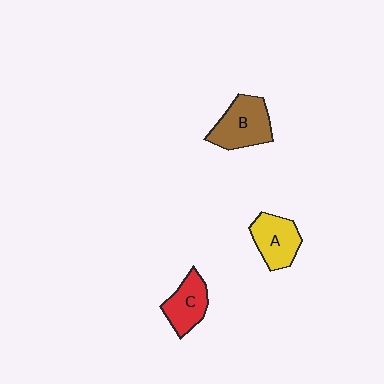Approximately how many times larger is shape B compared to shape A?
Approximately 1.2 times.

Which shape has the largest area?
Shape B (brown).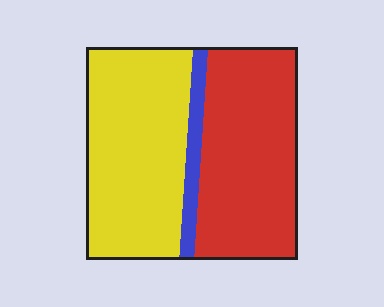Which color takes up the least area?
Blue, at roughly 5%.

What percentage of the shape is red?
Red covers about 45% of the shape.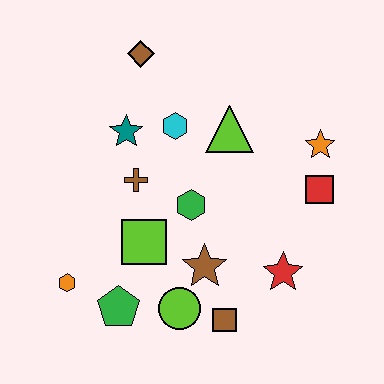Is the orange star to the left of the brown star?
No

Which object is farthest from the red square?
The orange hexagon is farthest from the red square.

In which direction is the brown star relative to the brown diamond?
The brown star is below the brown diamond.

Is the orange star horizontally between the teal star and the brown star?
No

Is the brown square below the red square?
Yes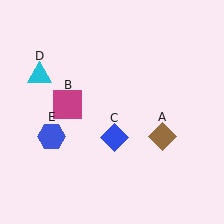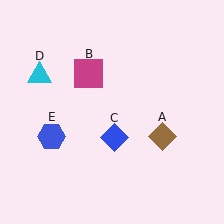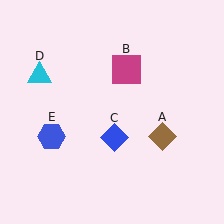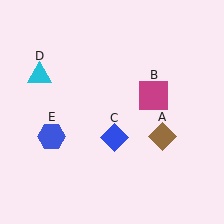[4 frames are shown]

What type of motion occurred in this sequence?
The magenta square (object B) rotated clockwise around the center of the scene.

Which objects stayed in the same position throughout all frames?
Brown diamond (object A) and blue diamond (object C) and cyan triangle (object D) and blue hexagon (object E) remained stationary.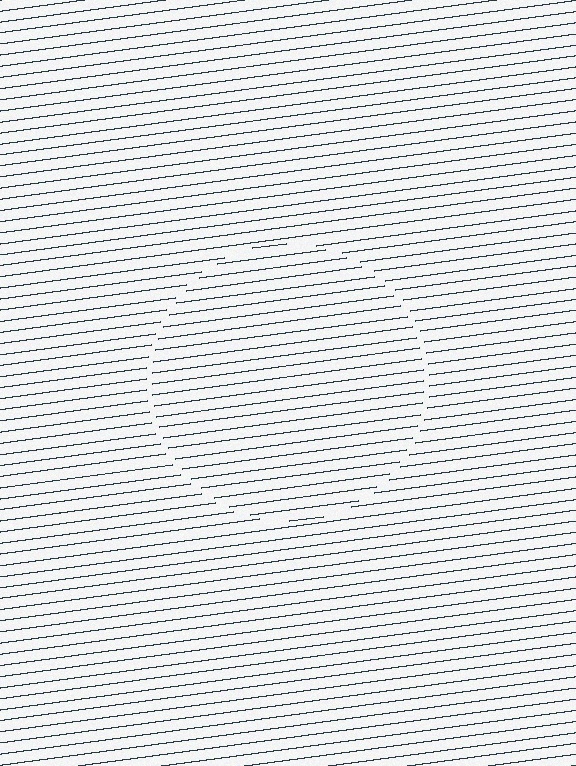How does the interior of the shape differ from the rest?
The interior of the shape contains the same grating, shifted by half a period — the contour is defined by the phase discontinuity where line-ends from the inner and outer gratings abut.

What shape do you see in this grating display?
An illusory circle. The interior of the shape contains the same grating, shifted by half a period — the contour is defined by the phase discontinuity where line-ends from the inner and outer gratings abut.